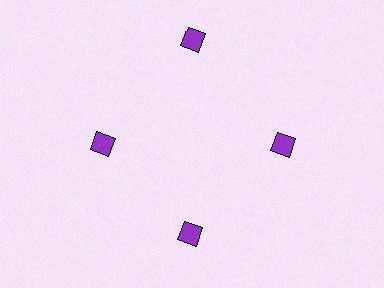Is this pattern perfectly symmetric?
No. The 4 purple squares are arranged in a ring, but one element near the 12 o'clock position is pushed outward from the center, breaking the 4-fold rotational symmetry.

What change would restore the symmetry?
The symmetry would be restored by moving it inward, back onto the ring so that all 4 squares sit at equal angles and equal distance from the center.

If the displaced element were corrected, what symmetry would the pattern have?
It would have 4-fold rotational symmetry — the pattern would map onto itself every 90 degrees.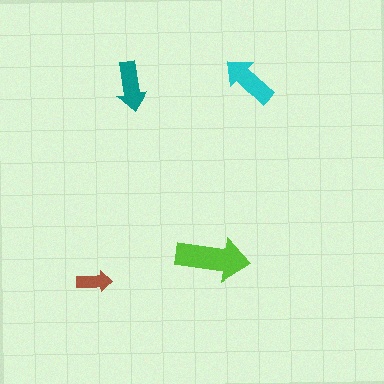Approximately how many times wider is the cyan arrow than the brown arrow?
About 1.5 times wider.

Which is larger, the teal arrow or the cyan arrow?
The cyan one.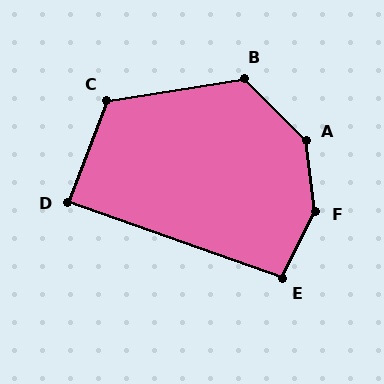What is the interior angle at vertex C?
Approximately 120 degrees (obtuse).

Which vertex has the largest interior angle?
F, at approximately 146 degrees.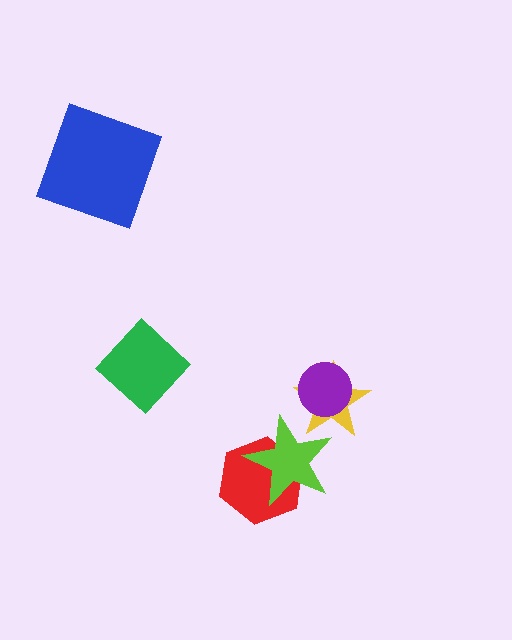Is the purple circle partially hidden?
No, no other shape covers it.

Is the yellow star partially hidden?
Yes, it is partially covered by another shape.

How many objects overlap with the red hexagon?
1 object overlaps with the red hexagon.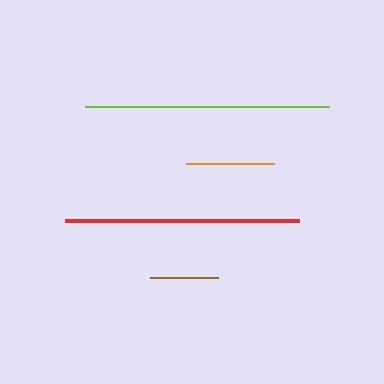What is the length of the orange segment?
The orange segment is approximately 87 pixels long.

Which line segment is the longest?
The lime line is the longest at approximately 243 pixels.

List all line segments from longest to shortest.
From longest to shortest: lime, red, orange, brown.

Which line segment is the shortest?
The brown line is the shortest at approximately 67 pixels.